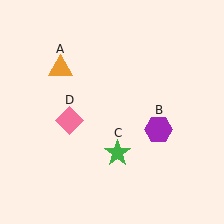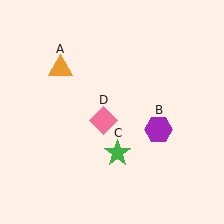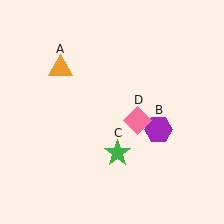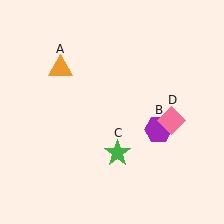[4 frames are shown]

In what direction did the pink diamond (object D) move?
The pink diamond (object D) moved right.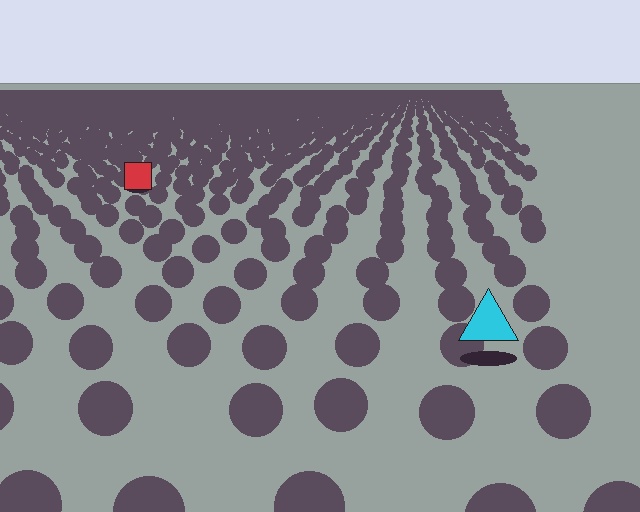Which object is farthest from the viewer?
The red square is farthest from the viewer. It appears smaller and the ground texture around it is denser.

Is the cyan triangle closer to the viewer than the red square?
Yes. The cyan triangle is closer — you can tell from the texture gradient: the ground texture is coarser near it.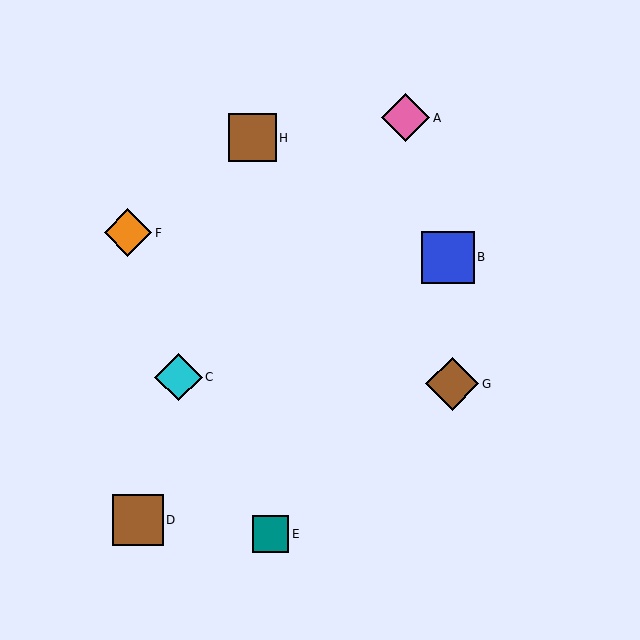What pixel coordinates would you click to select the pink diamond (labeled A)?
Click at (406, 118) to select the pink diamond A.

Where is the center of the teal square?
The center of the teal square is at (270, 534).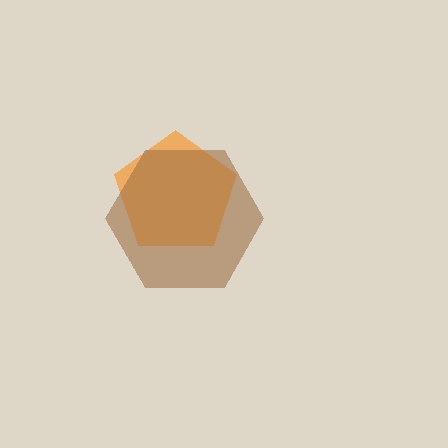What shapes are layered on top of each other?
The layered shapes are: an orange pentagon, a brown hexagon.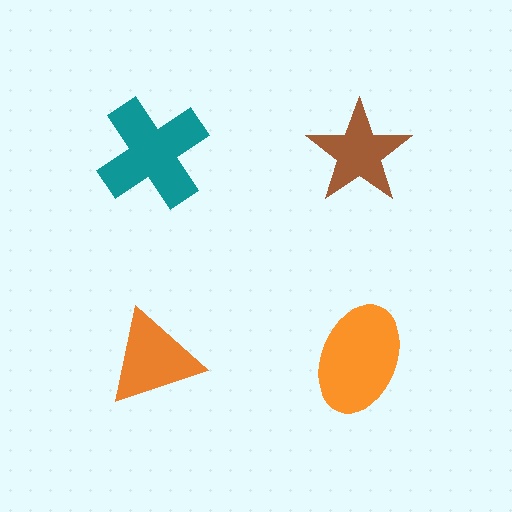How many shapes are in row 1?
2 shapes.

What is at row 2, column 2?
An orange ellipse.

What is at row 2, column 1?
An orange triangle.